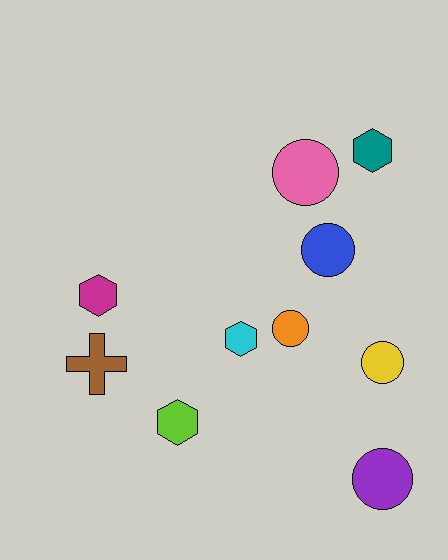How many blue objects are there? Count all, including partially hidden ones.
There is 1 blue object.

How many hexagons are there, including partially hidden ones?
There are 4 hexagons.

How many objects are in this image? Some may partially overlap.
There are 10 objects.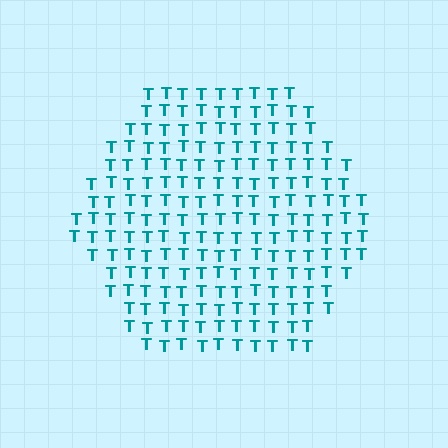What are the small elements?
The small elements are letter T's.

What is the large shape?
The large shape is a hexagon.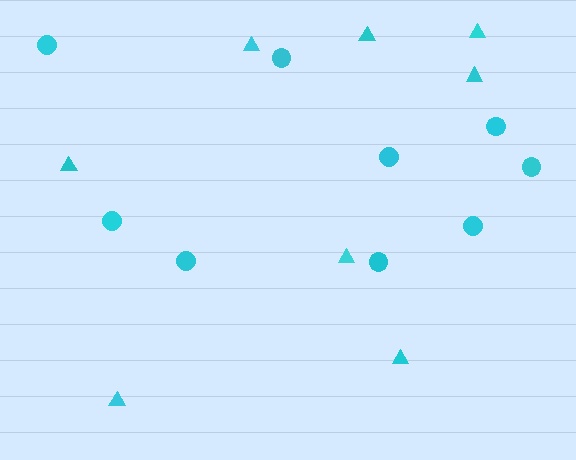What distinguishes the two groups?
There are 2 groups: one group of circles (9) and one group of triangles (8).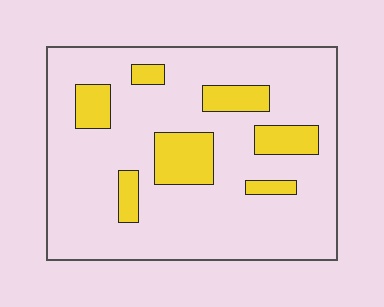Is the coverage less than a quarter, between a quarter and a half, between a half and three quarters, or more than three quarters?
Less than a quarter.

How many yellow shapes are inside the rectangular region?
7.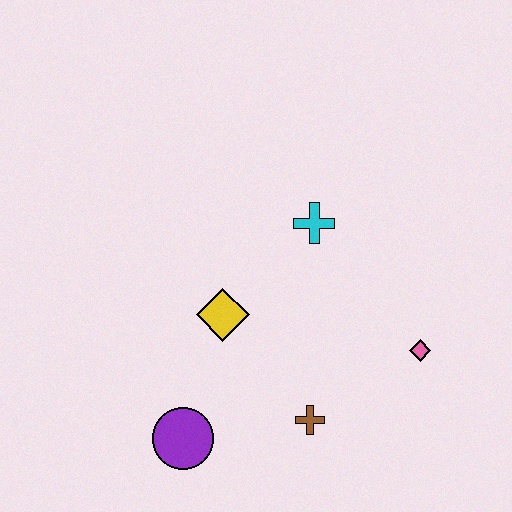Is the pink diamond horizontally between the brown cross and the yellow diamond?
No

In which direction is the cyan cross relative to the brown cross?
The cyan cross is above the brown cross.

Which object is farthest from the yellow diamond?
The pink diamond is farthest from the yellow diamond.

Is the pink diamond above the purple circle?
Yes